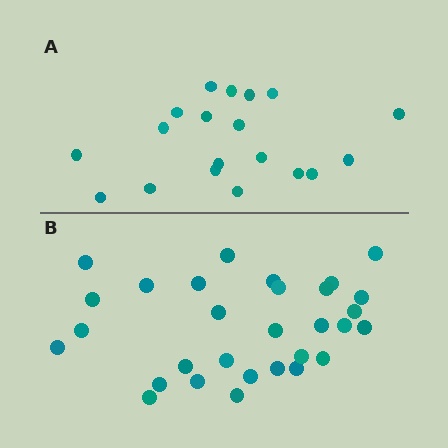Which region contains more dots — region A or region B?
Region B (the bottom region) has more dots.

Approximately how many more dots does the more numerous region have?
Region B has roughly 12 or so more dots than region A.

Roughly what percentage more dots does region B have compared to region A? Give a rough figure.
About 60% more.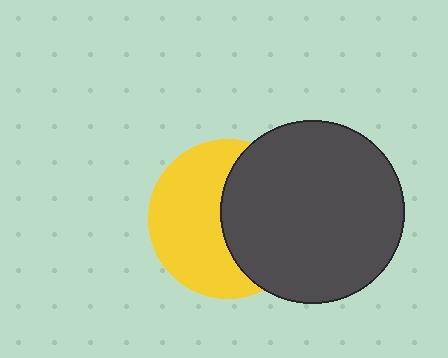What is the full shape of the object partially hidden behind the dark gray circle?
The partially hidden object is a yellow circle.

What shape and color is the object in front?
The object in front is a dark gray circle.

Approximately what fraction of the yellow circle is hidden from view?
Roughly 46% of the yellow circle is hidden behind the dark gray circle.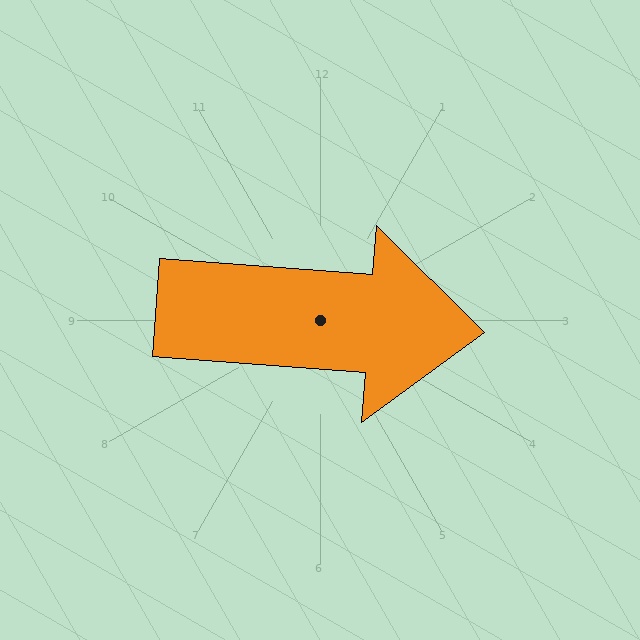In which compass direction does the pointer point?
East.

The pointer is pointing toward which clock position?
Roughly 3 o'clock.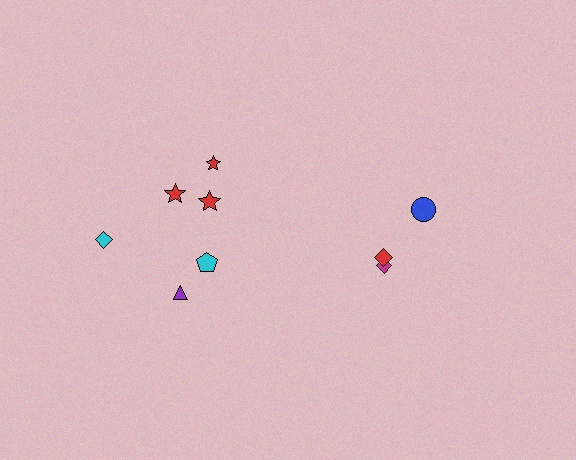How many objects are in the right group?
There are 3 objects.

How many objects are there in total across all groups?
There are 9 objects.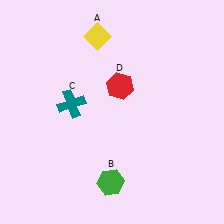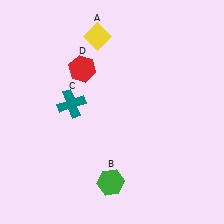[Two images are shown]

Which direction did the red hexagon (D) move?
The red hexagon (D) moved left.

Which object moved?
The red hexagon (D) moved left.